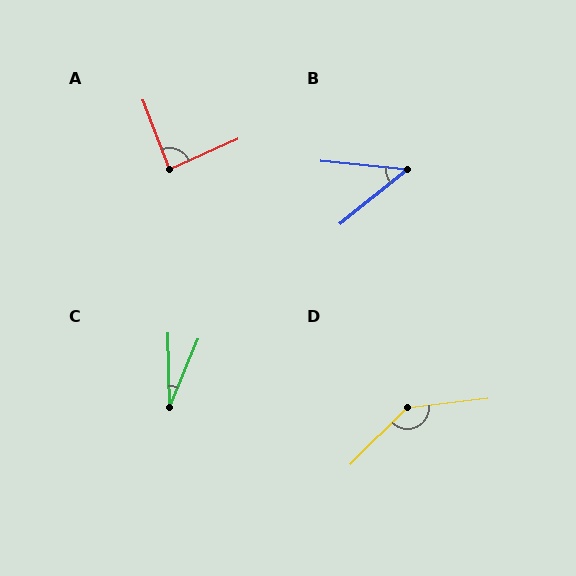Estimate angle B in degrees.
Approximately 44 degrees.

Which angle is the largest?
D, at approximately 142 degrees.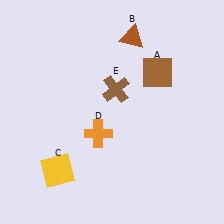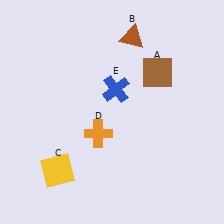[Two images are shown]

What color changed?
The cross (E) changed from brown in Image 1 to blue in Image 2.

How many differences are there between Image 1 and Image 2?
There is 1 difference between the two images.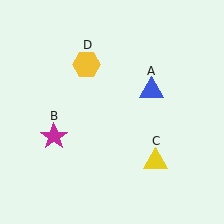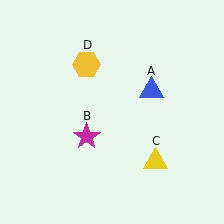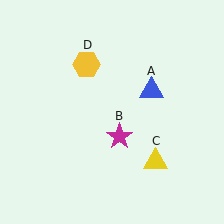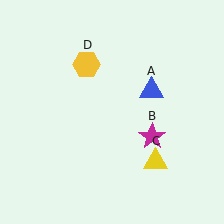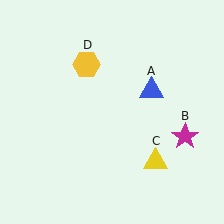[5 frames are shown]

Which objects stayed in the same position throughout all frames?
Blue triangle (object A) and yellow triangle (object C) and yellow hexagon (object D) remained stationary.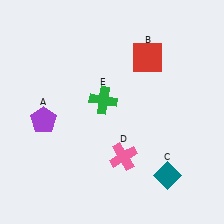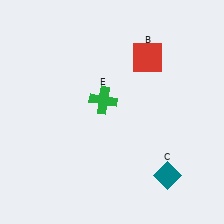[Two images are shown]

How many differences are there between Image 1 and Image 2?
There are 2 differences between the two images.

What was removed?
The purple pentagon (A), the pink cross (D) were removed in Image 2.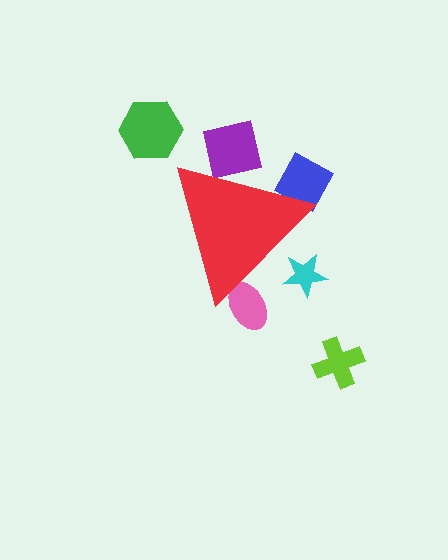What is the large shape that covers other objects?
A red triangle.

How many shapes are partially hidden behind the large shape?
4 shapes are partially hidden.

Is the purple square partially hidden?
Yes, the purple square is partially hidden behind the red triangle.